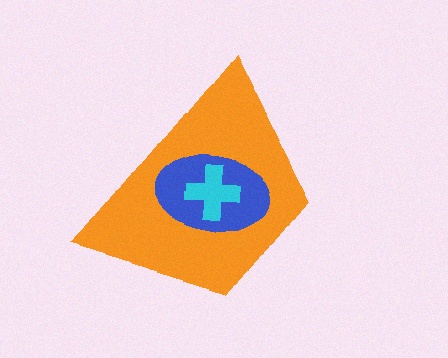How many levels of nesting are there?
3.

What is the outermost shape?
The orange trapezoid.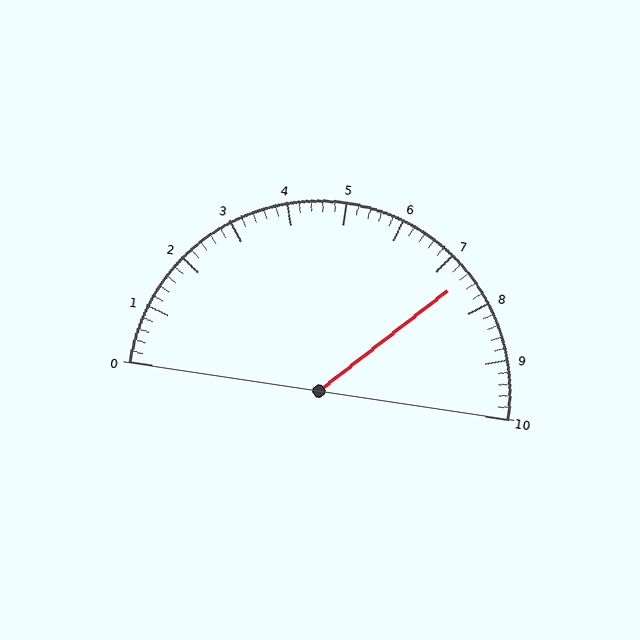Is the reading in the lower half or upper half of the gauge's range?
The reading is in the upper half of the range (0 to 10).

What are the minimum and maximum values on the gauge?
The gauge ranges from 0 to 10.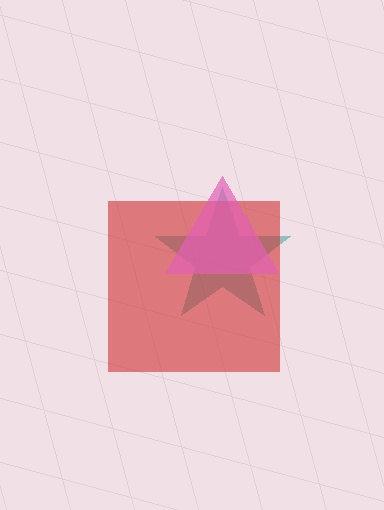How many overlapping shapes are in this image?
There are 3 overlapping shapes in the image.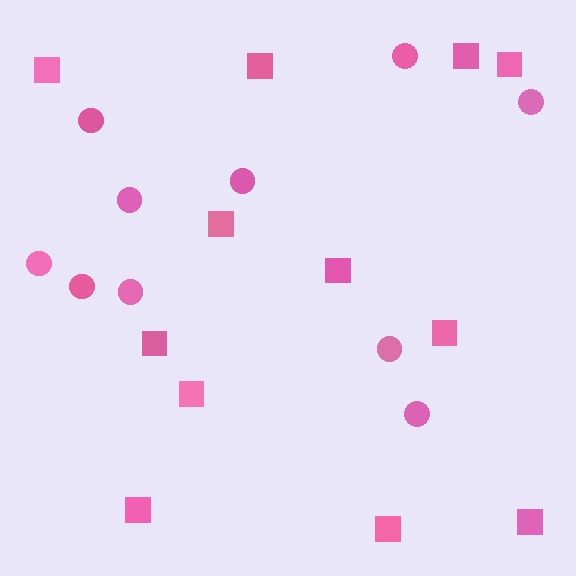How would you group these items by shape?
There are 2 groups: one group of squares (12) and one group of circles (10).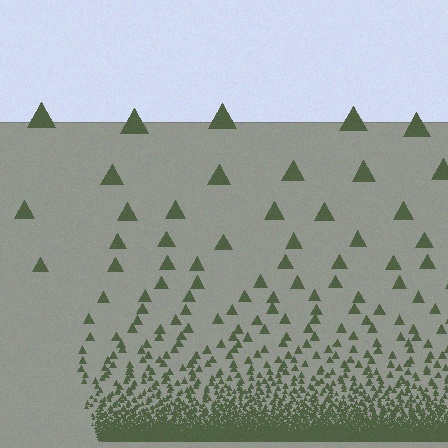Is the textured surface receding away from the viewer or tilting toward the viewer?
The surface appears to tilt toward the viewer. Texture elements get larger and sparser toward the top.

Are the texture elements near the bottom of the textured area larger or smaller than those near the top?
Smaller. The gradient is inverted — elements near the bottom are smaller and denser.